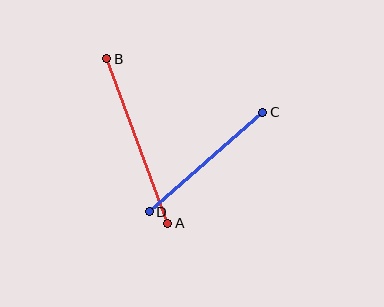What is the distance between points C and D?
The distance is approximately 151 pixels.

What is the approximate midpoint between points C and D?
The midpoint is at approximately (206, 162) pixels.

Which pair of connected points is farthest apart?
Points A and B are farthest apart.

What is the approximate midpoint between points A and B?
The midpoint is at approximately (137, 141) pixels.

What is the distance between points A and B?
The distance is approximately 175 pixels.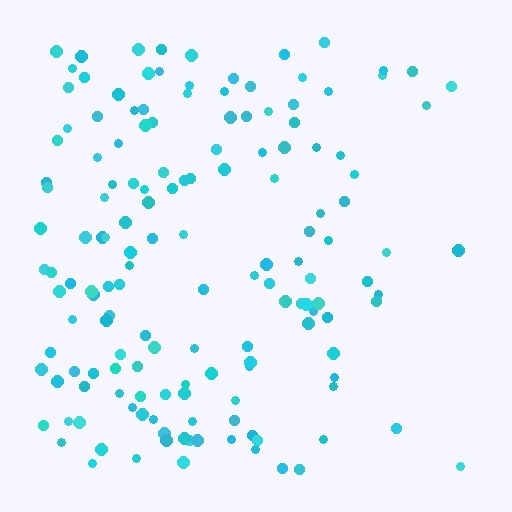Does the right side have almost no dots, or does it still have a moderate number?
Still a moderate number, just noticeably fewer than the left.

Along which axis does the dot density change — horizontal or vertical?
Horizontal.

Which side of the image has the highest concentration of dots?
The left.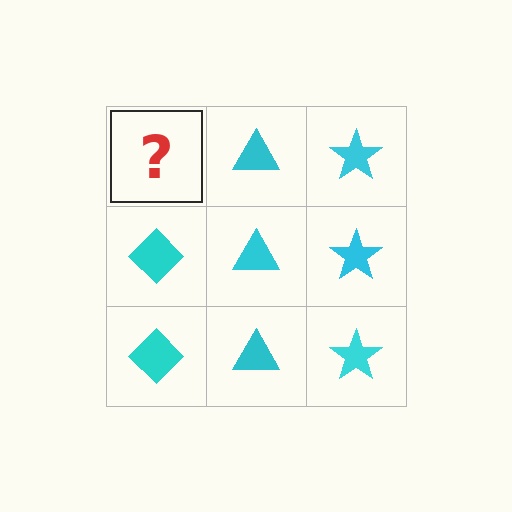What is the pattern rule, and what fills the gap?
The rule is that each column has a consistent shape. The gap should be filled with a cyan diamond.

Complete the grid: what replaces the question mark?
The question mark should be replaced with a cyan diamond.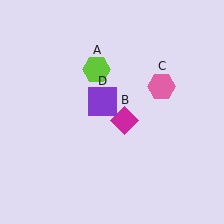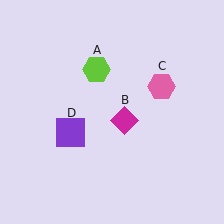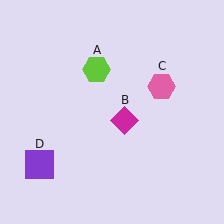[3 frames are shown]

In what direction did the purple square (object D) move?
The purple square (object D) moved down and to the left.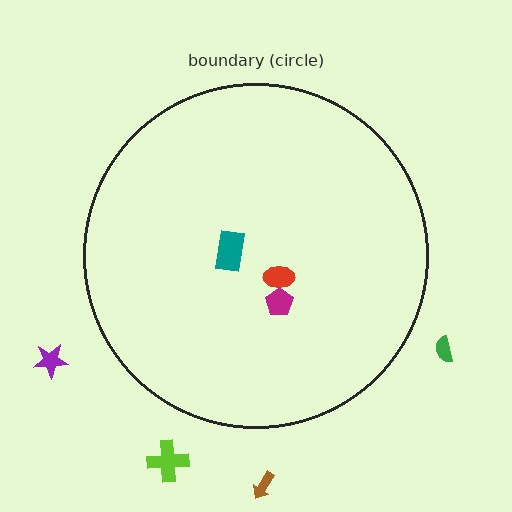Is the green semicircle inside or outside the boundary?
Outside.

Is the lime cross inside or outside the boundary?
Outside.